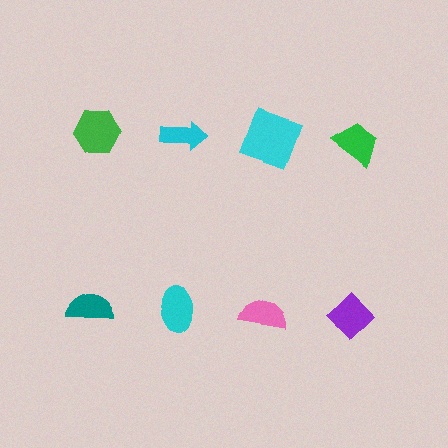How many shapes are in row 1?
4 shapes.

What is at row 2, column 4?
A purple diamond.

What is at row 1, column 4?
A green trapezoid.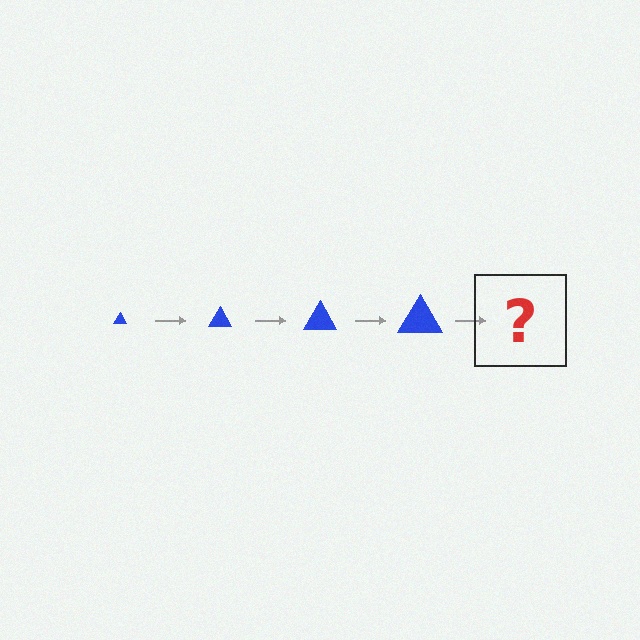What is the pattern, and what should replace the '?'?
The pattern is that the triangle gets progressively larger each step. The '?' should be a blue triangle, larger than the previous one.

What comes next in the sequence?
The next element should be a blue triangle, larger than the previous one.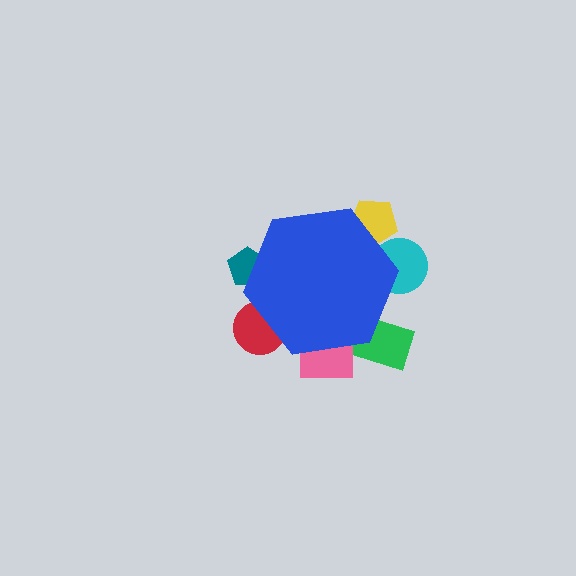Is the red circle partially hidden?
Yes, the red circle is partially hidden behind the blue hexagon.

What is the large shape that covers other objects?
A blue hexagon.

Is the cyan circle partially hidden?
Yes, the cyan circle is partially hidden behind the blue hexagon.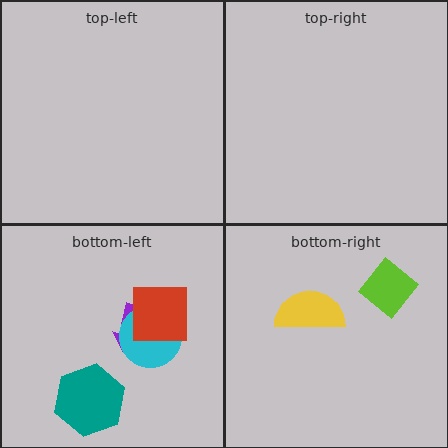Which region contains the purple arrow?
The bottom-left region.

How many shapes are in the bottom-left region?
4.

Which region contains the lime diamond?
The bottom-right region.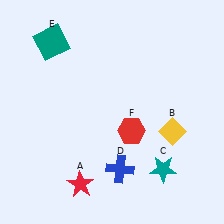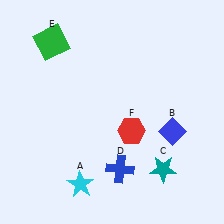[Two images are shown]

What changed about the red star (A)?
In Image 1, A is red. In Image 2, it changed to cyan.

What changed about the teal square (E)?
In Image 1, E is teal. In Image 2, it changed to green.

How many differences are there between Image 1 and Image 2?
There are 3 differences between the two images.